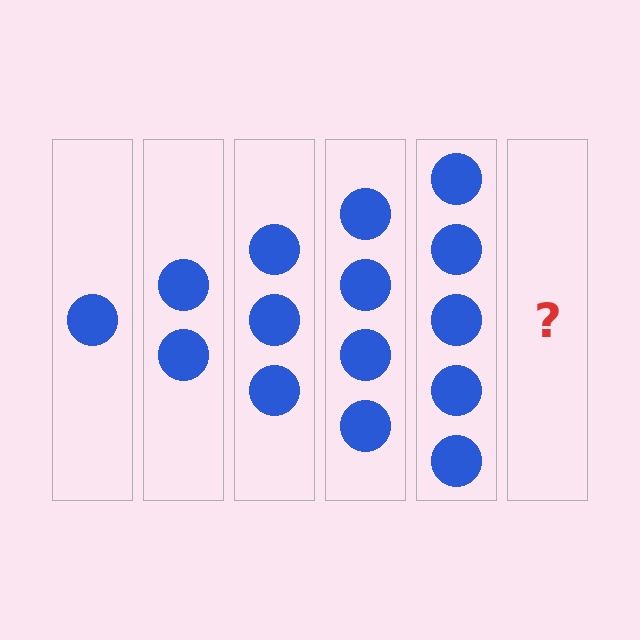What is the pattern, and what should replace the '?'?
The pattern is that each step adds one more circle. The '?' should be 6 circles.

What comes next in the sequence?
The next element should be 6 circles.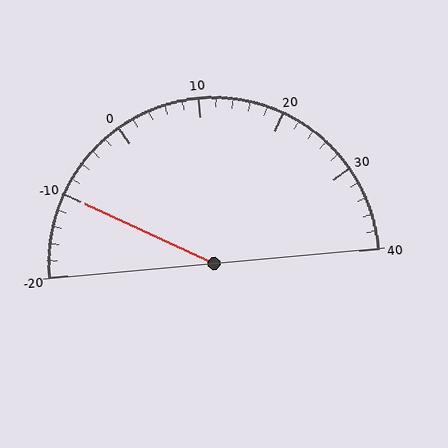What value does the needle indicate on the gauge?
The needle indicates approximately -10.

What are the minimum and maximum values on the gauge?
The gauge ranges from -20 to 40.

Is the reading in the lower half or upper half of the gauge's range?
The reading is in the lower half of the range (-20 to 40).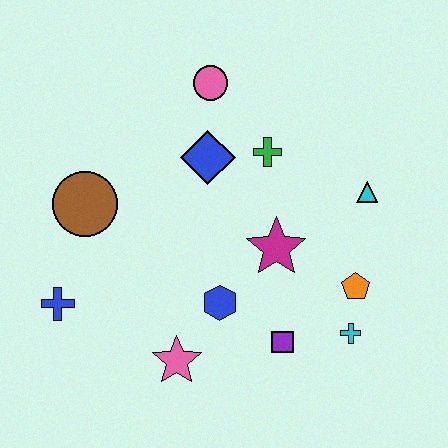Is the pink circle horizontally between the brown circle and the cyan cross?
Yes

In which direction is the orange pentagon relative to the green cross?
The orange pentagon is below the green cross.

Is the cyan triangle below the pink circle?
Yes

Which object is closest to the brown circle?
The blue cross is closest to the brown circle.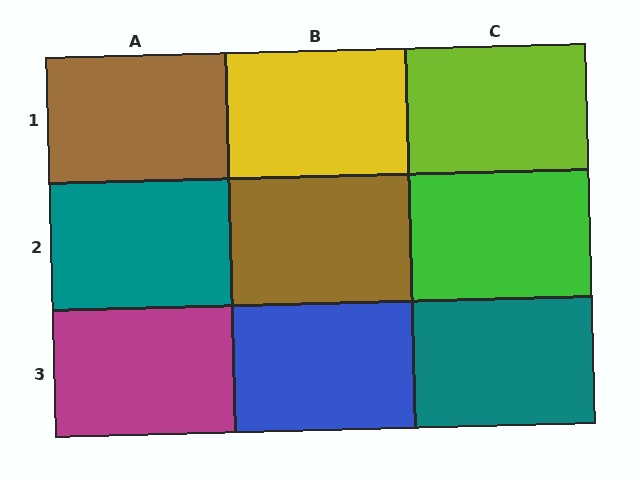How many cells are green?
1 cell is green.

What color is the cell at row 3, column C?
Teal.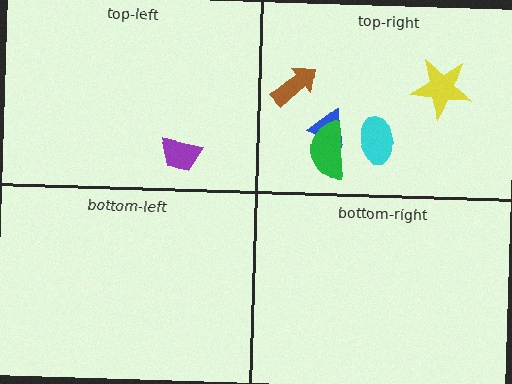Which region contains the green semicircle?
The top-right region.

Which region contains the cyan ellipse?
The top-right region.